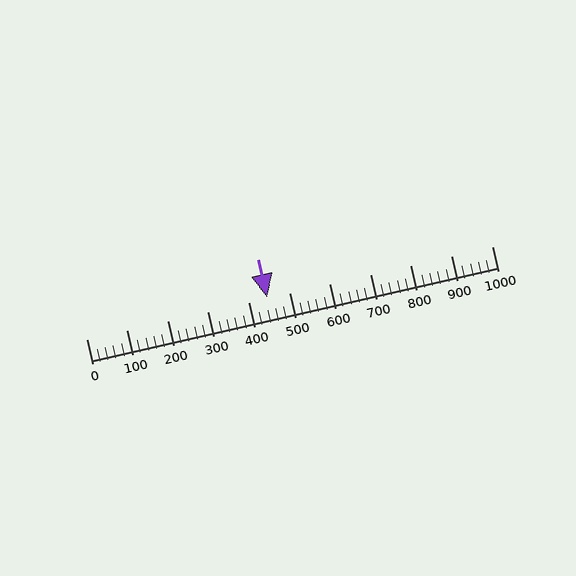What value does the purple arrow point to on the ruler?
The purple arrow points to approximately 446.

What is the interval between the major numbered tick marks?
The major tick marks are spaced 100 units apart.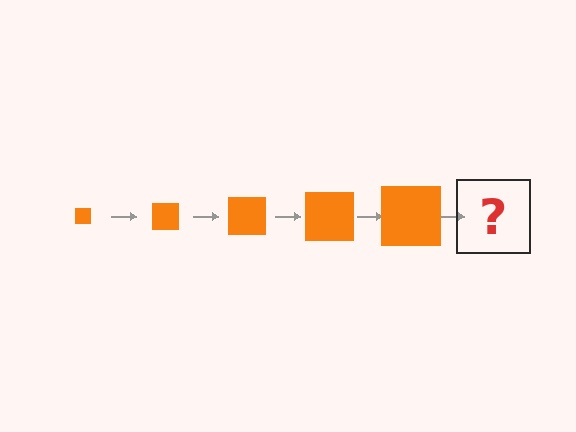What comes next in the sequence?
The next element should be an orange square, larger than the previous one.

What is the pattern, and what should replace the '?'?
The pattern is that the square gets progressively larger each step. The '?' should be an orange square, larger than the previous one.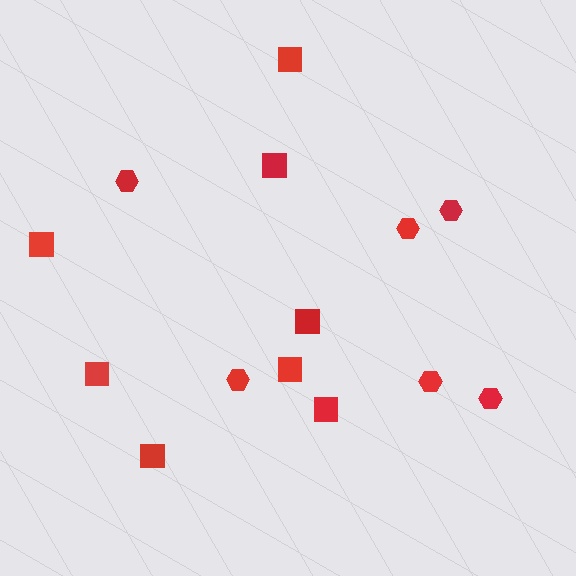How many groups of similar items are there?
There are 2 groups: one group of squares (8) and one group of hexagons (6).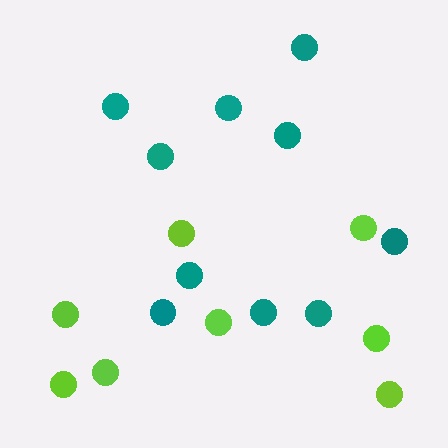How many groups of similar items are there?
There are 2 groups: one group of lime circles (8) and one group of teal circles (10).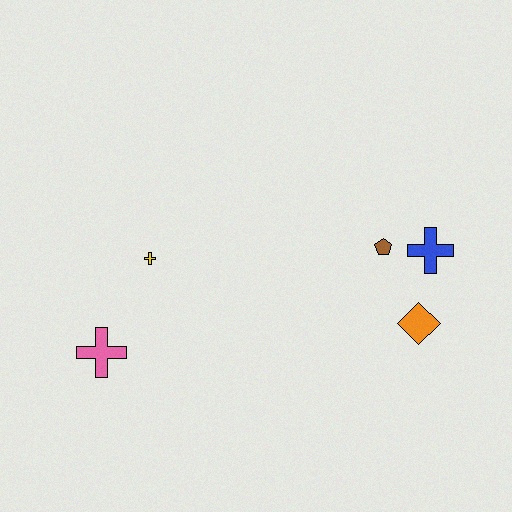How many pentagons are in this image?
There is 1 pentagon.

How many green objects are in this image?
There are no green objects.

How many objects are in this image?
There are 5 objects.